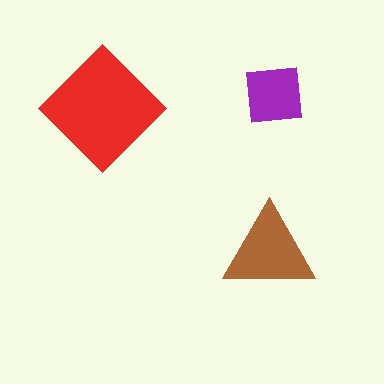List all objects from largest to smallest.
The red diamond, the brown triangle, the purple square.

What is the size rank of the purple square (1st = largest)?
3rd.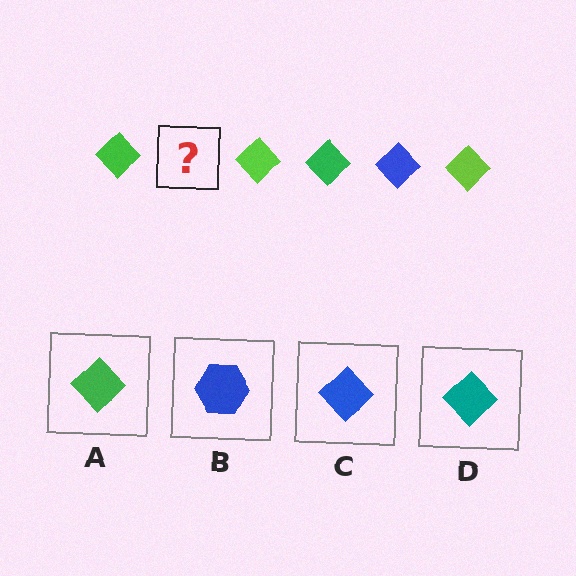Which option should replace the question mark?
Option C.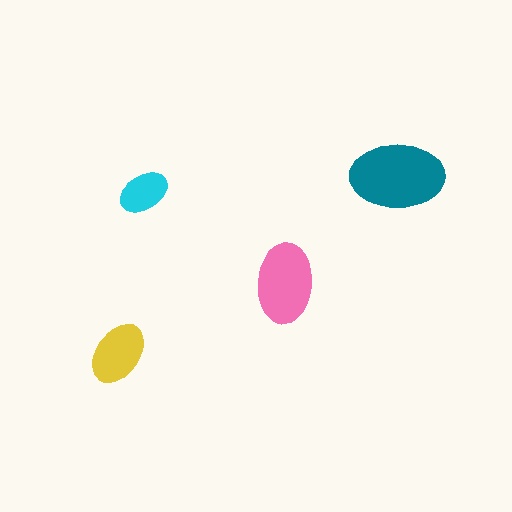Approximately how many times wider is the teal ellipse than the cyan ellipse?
About 2 times wider.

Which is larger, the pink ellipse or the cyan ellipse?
The pink one.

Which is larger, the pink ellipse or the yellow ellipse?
The pink one.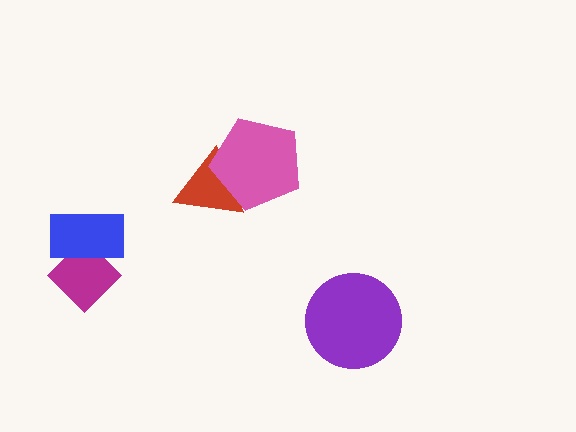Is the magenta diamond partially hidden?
Yes, it is partially covered by another shape.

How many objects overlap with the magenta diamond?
1 object overlaps with the magenta diamond.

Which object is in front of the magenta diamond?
The blue rectangle is in front of the magenta diamond.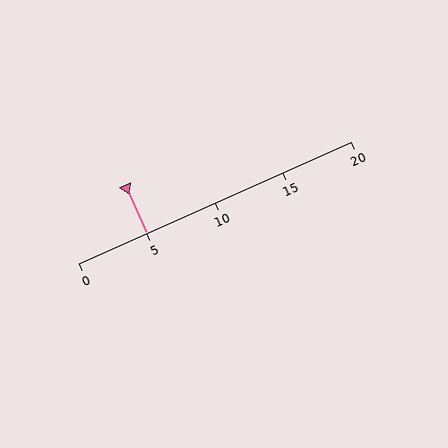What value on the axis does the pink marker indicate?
The marker indicates approximately 5.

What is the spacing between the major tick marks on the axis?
The major ticks are spaced 5 apart.